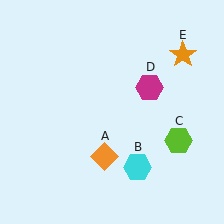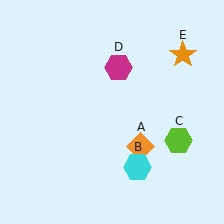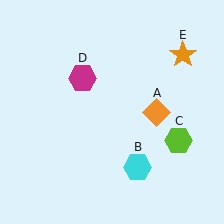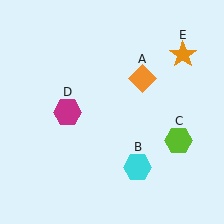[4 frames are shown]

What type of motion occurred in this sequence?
The orange diamond (object A), magenta hexagon (object D) rotated counterclockwise around the center of the scene.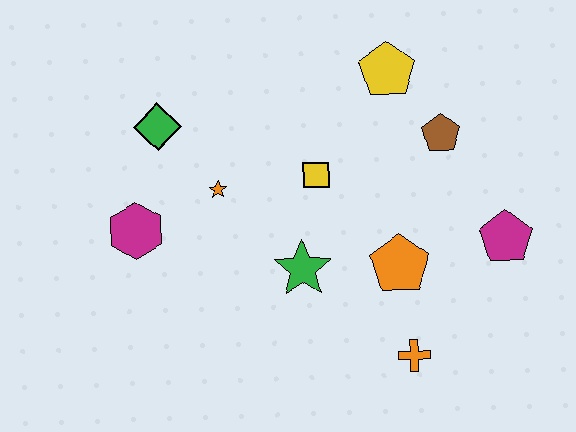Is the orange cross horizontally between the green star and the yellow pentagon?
No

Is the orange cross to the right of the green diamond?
Yes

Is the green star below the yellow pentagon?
Yes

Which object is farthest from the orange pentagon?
The green diamond is farthest from the orange pentagon.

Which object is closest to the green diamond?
The orange star is closest to the green diamond.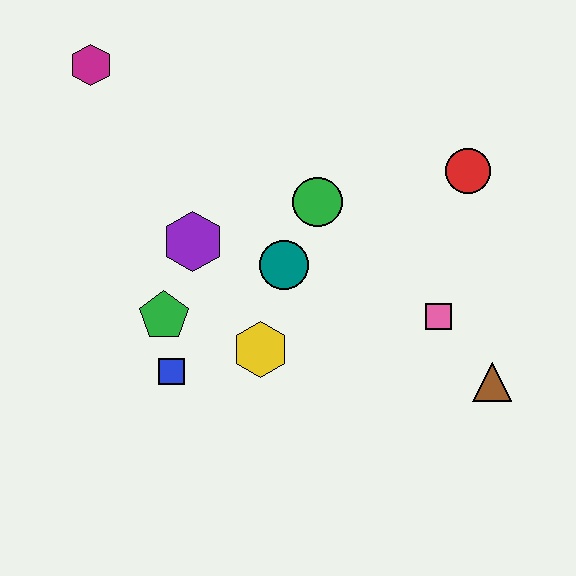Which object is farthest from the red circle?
The magenta hexagon is farthest from the red circle.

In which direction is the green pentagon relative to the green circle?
The green pentagon is to the left of the green circle.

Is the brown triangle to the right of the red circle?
Yes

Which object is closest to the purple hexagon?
The green pentagon is closest to the purple hexagon.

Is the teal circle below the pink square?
No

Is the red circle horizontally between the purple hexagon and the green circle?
No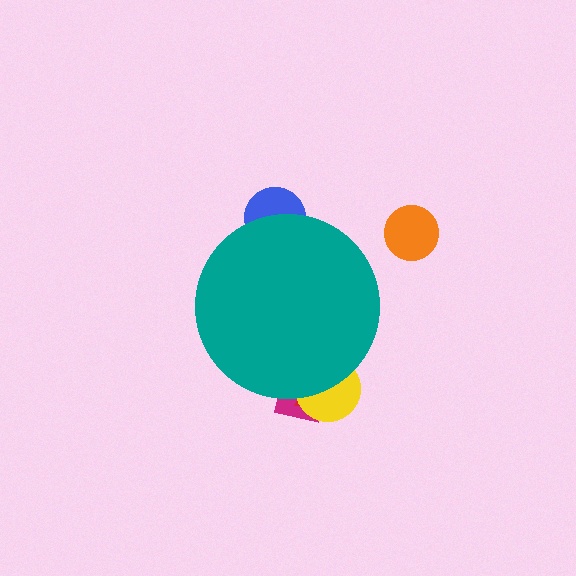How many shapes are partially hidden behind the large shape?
5 shapes are partially hidden.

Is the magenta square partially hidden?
Yes, the magenta square is partially hidden behind the teal circle.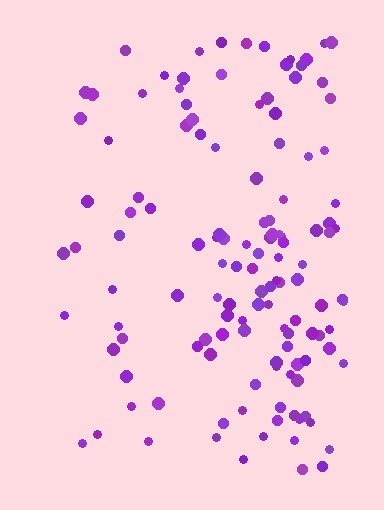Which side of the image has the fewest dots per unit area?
The left.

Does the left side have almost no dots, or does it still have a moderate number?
Still a moderate number, just noticeably fewer than the right.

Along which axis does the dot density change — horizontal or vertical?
Horizontal.